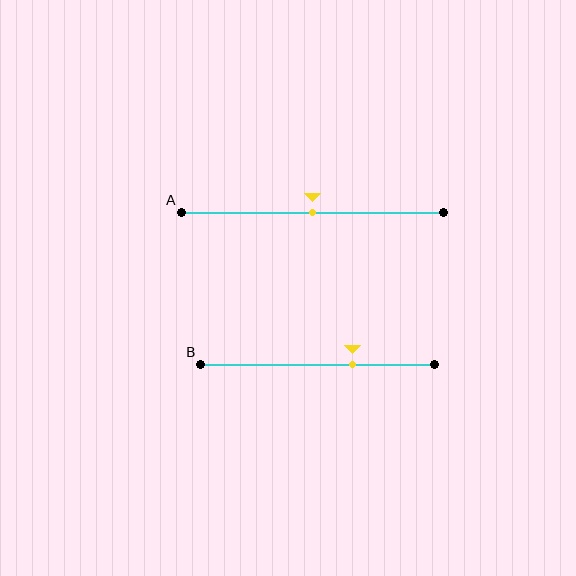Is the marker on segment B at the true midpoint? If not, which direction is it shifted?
No, the marker on segment B is shifted to the right by about 15% of the segment length.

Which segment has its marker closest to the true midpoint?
Segment A has its marker closest to the true midpoint.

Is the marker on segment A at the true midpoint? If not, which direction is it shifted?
Yes, the marker on segment A is at the true midpoint.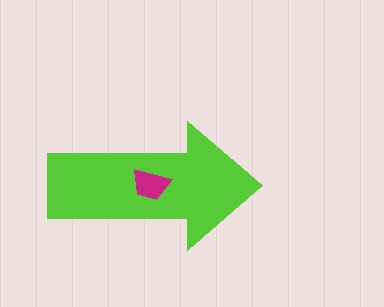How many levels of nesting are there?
2.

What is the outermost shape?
The lime arrow.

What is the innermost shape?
The magenta trapezoid.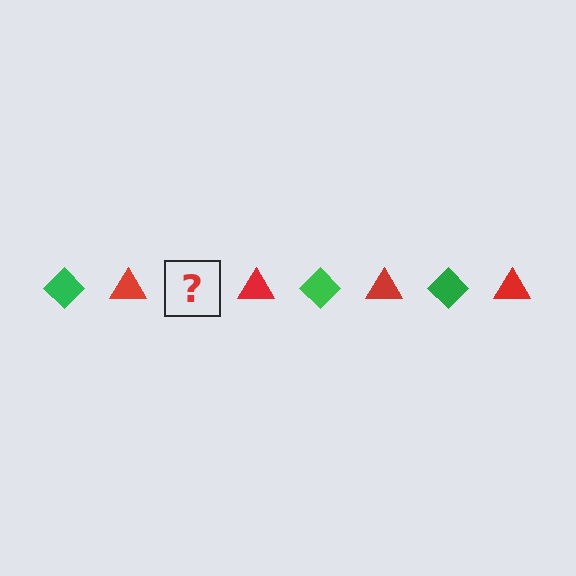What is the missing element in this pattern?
The missing element is a green diamond.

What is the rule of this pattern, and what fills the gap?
The rule is that the pattern alternates between green diamond and red triangle. The gap should be filled with a green diamond.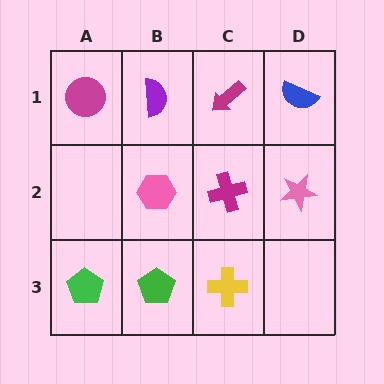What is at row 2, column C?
A magenta cross.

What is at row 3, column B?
A green pentagon.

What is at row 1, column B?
A purple semicircle.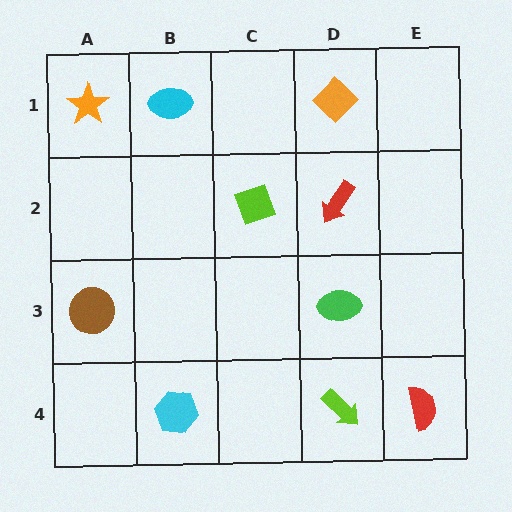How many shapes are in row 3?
2 shapes.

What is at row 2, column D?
A red arrow.